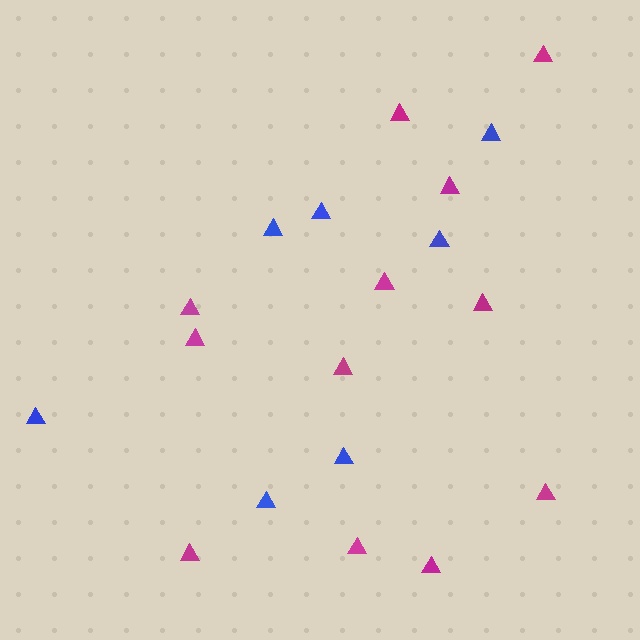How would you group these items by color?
There are 2 groups: one group of magenta triangles (12) and one group of blue triangles (7).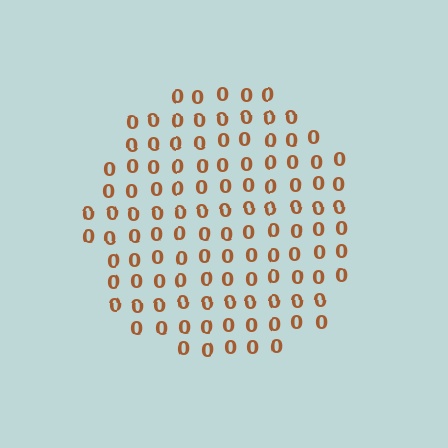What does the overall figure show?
The overall figure shows a circle.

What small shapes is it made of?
It is made of small digit 0's.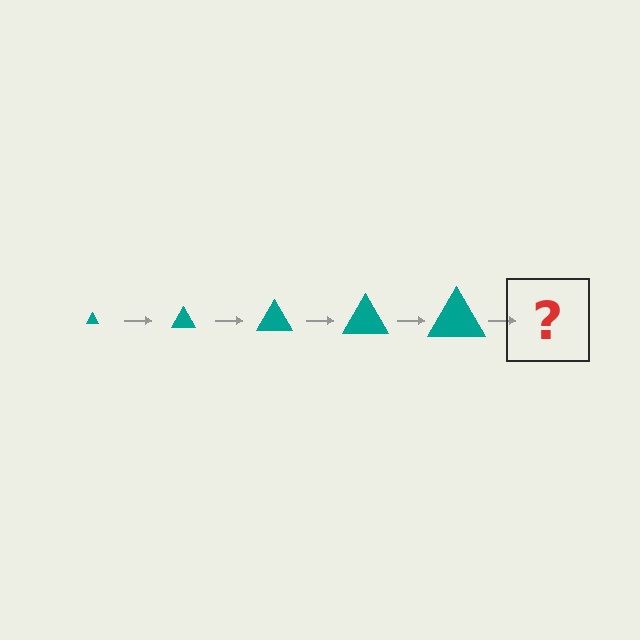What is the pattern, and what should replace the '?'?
The pattern is that the triangle gets progressively larger each step. The '?' should be a teal triangle, larger than the previous one.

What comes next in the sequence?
The next element should be a teal triangle, larger than the previous one.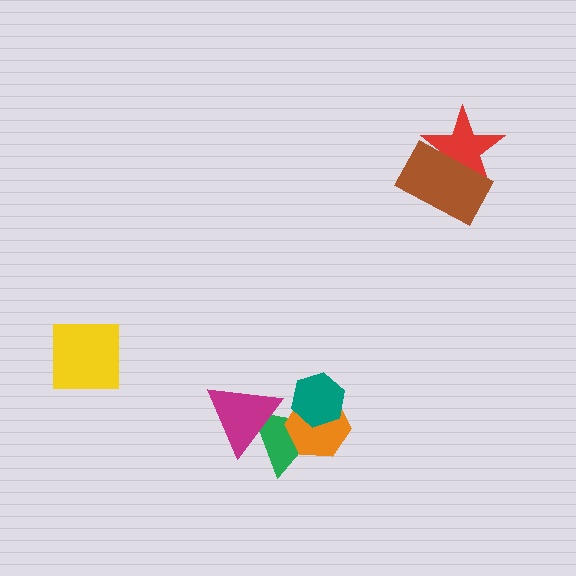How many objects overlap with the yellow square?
0 objects overlap with the yellow square.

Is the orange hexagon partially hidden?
Yes, it is partially covered by another shape.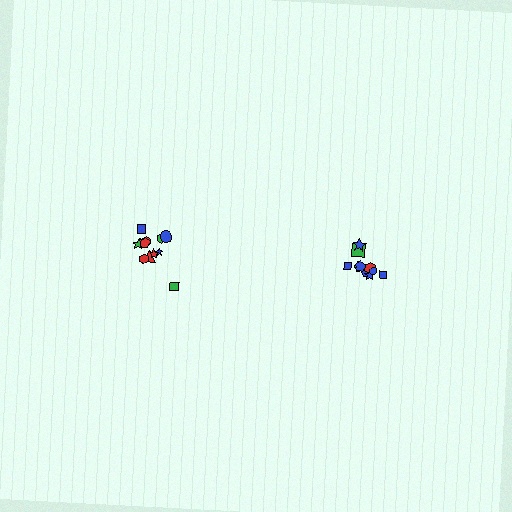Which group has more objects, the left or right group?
The left group.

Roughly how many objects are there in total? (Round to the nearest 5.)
Roughly 20 objects in total.